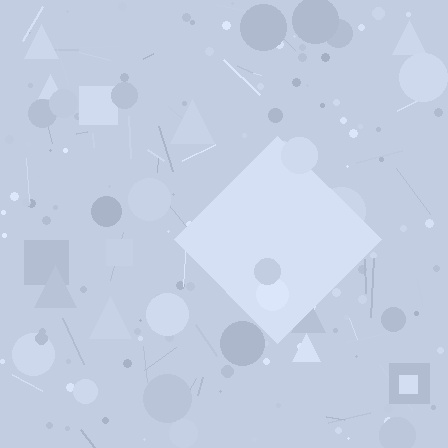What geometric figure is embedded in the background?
A diamond is embedded in the background.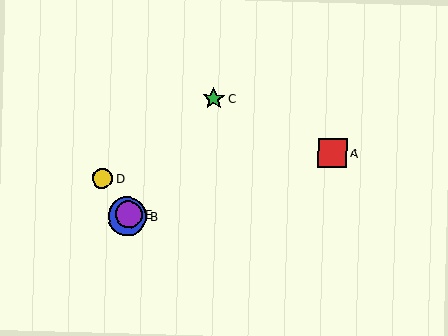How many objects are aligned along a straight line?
3 objects (B, C, E) are aligned along a straight line.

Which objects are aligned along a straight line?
Objects B, C, E are aligned along a straight line.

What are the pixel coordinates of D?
Object D is at (102, 178).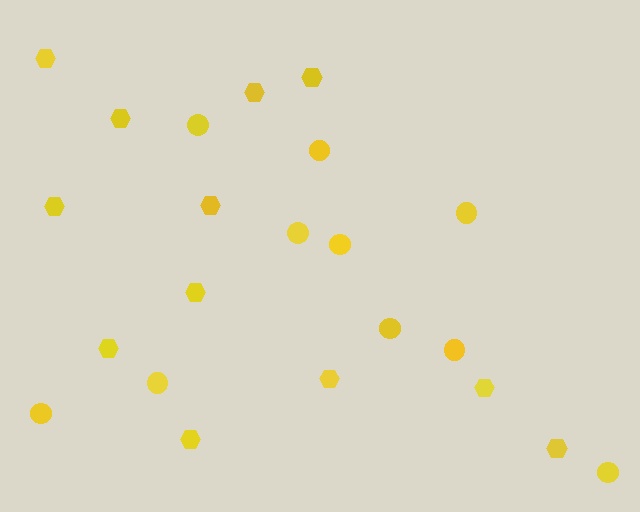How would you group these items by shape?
There are 2 groups: one group of hexagons (12) and one group of circles (10).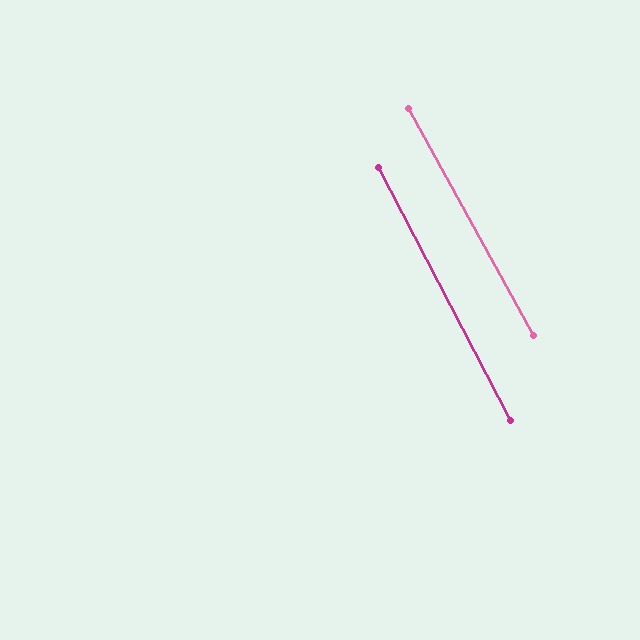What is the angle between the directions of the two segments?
Approximately 1 degree.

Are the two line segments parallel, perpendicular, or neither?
Parallel — their directions differ by only 1.1°.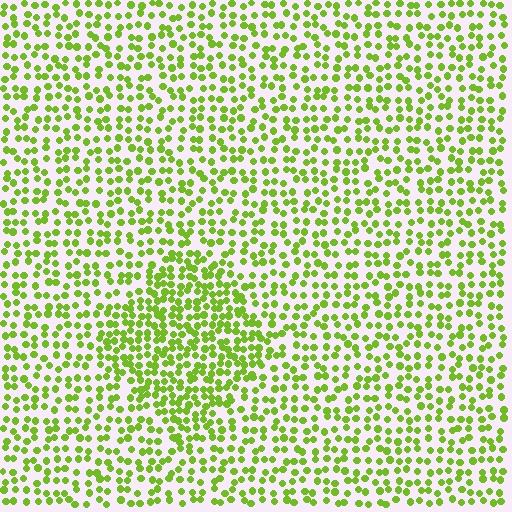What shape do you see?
I see a diamond.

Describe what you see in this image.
The image contains small lime elements arranged at two different densities. A diamond-shaped region is visible where the elements are more densely packed than the surrounding area.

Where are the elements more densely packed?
The elements are more densely packed inside the diamond boundary.